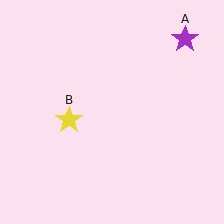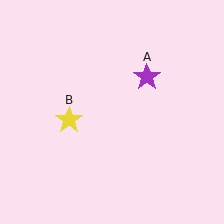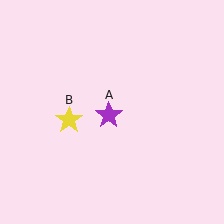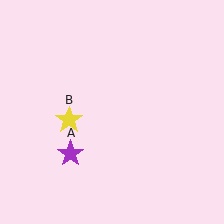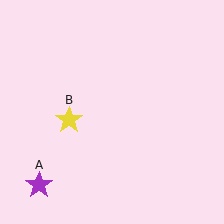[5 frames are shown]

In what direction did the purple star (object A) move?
The purple star (object A) moved down and to the left.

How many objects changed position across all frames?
1 object changed position: purple star (object A).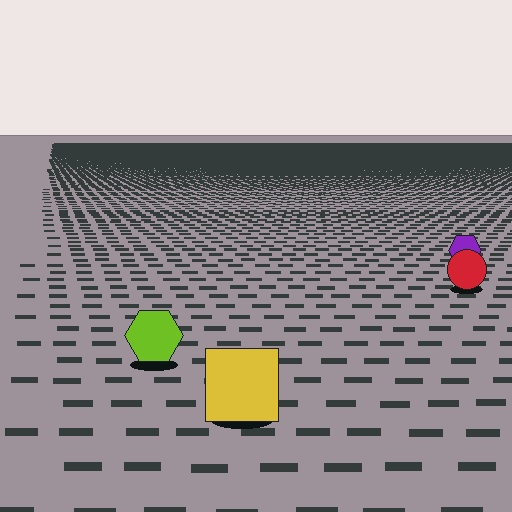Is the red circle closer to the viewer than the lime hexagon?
No. The lime hexagon is closer — you can tell from the texture gradient: the ground texture is coarser near it.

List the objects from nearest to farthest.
From nearest to farthest: the yellow square, the lime hexagon, the red circle, the purple hexagon.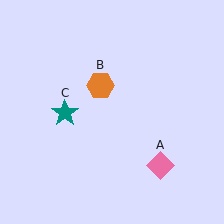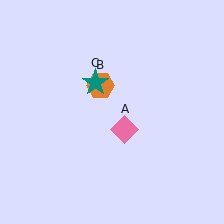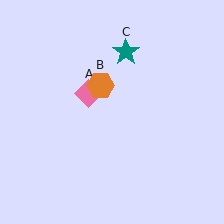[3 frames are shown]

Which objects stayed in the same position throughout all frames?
Orange hexagon (object B) remained stationary.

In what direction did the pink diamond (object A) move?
The pink diamond (object A) moved up and to the left.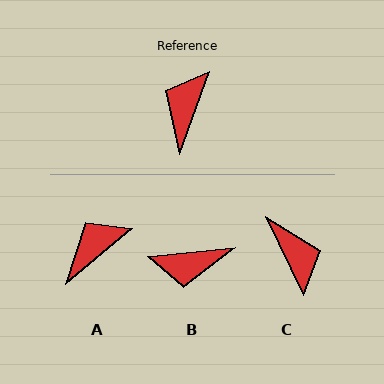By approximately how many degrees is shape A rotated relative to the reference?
Approximately 30 degrees clockwise.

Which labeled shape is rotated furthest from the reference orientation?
C, about 134 degrees away.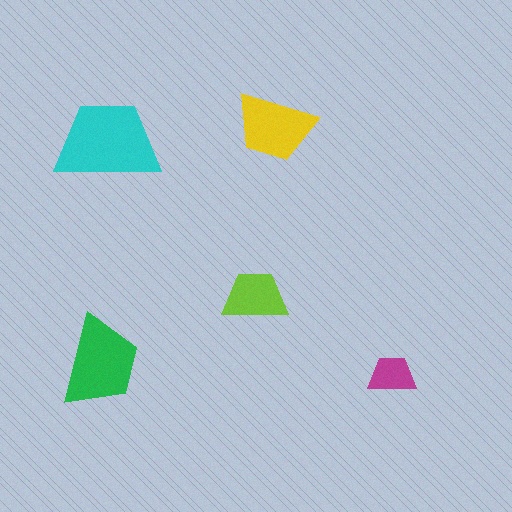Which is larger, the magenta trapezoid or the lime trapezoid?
The lime one.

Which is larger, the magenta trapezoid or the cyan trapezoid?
The cyan one.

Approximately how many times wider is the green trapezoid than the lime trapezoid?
About 1.5 times wider.